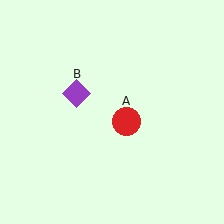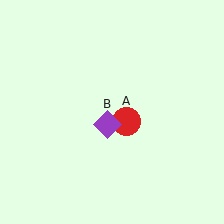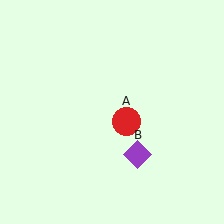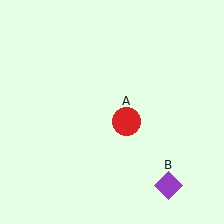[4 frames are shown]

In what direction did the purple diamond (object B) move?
The purple diamond (object B) moved down and to the right.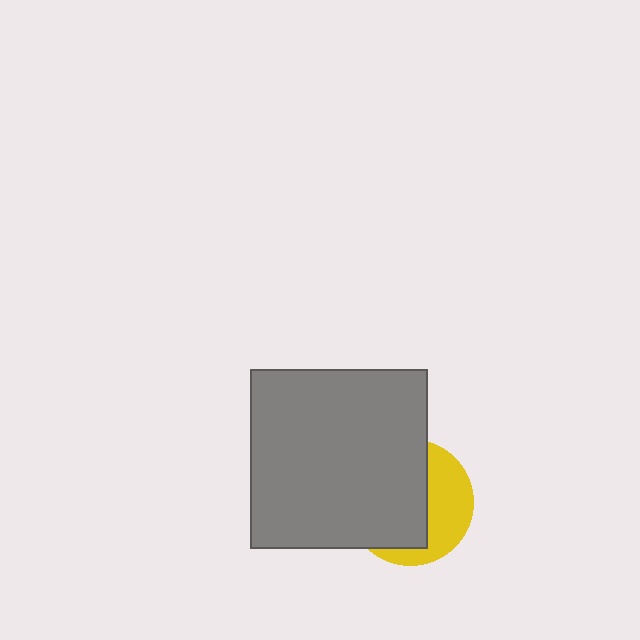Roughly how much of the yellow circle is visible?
A small part of it is visible (roughly 39%).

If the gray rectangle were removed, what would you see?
You would see the complete yellow circle.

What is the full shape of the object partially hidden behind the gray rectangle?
The partially hidden object is a yellow circle.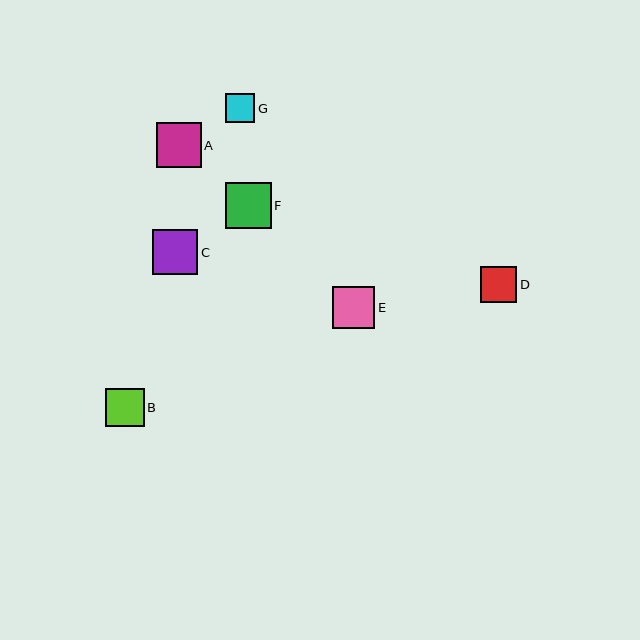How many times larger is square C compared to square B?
Square C is approximately 1.2 times the size of square B.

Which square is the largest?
Square F is the largest with a size of approximately 46 pixels.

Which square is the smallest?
Square G is the smallest with a size of approximately 29 pixels.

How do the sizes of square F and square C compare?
Square F and square C are approximately the same size.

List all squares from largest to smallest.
From largest to smallest: F, C, A, E, B, D, G.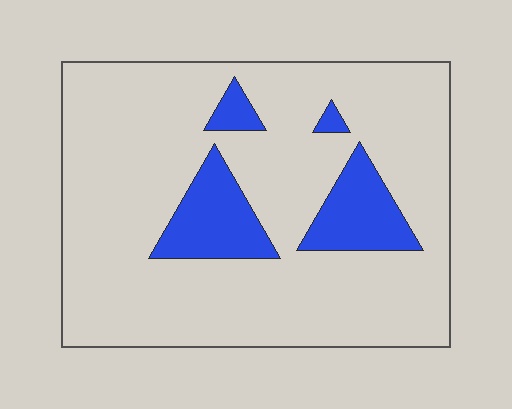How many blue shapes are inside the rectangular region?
4.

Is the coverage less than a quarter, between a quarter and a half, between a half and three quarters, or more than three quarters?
Less than a quarter.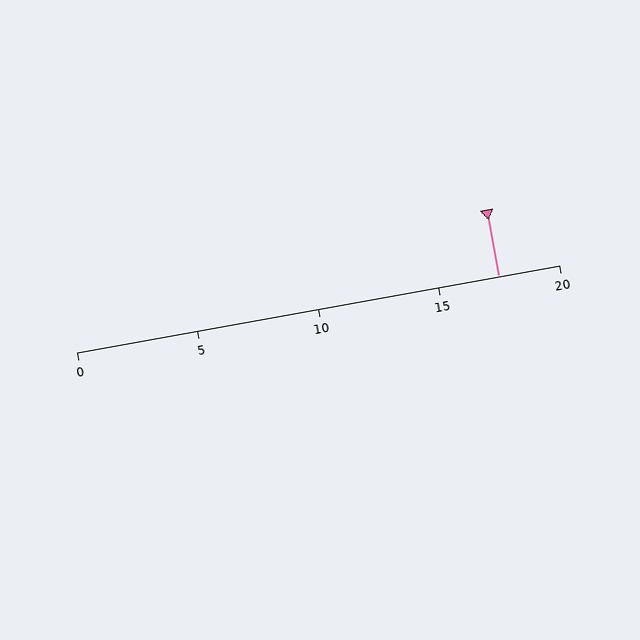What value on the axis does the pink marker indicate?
The marker indicates approximately 17.5.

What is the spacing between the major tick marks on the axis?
The major ticks are spaced 5 apart.